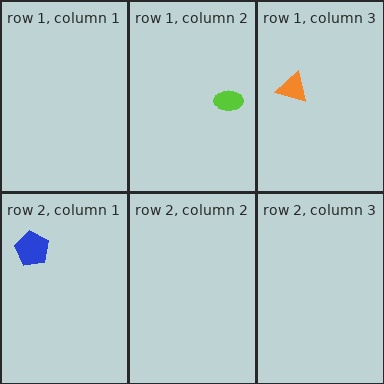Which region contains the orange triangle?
The row 1, column 3 region.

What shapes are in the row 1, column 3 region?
The orange triangle.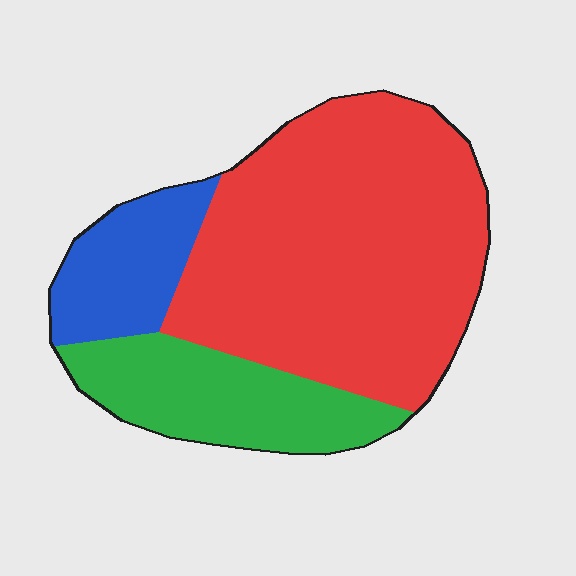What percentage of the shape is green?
Green takes up about one fifth (1/5) of the shape.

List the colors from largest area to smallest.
From largest to smallest: red, green, blue.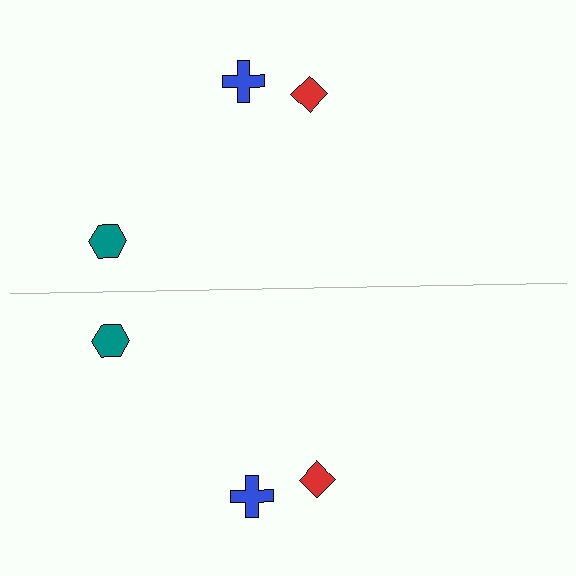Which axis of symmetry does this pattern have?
The pattern has a horizontal axis of symmetry running through the center of the image.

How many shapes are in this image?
There are 6 shapes in this image.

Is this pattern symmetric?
Yes, this pattern has bilateral (reflection) symmetry.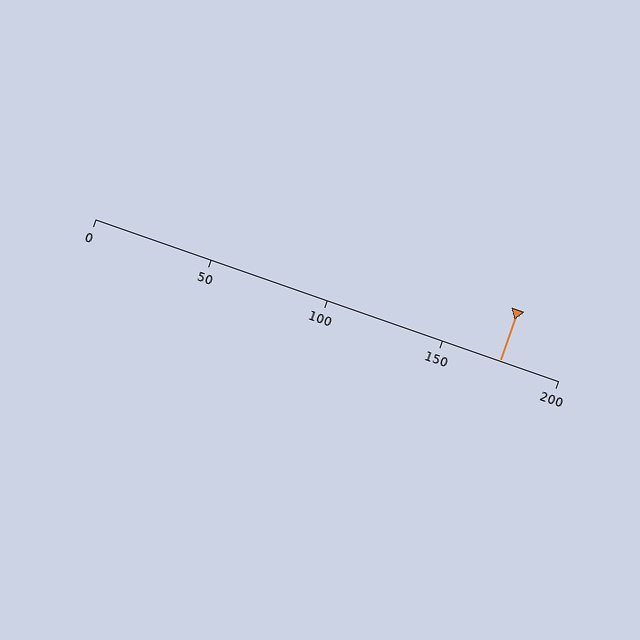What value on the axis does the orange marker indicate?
The marker indicates approximately 175.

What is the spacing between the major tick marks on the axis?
The major ticks are spaced 50 apart.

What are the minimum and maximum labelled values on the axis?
The axis runs from 0 to 200.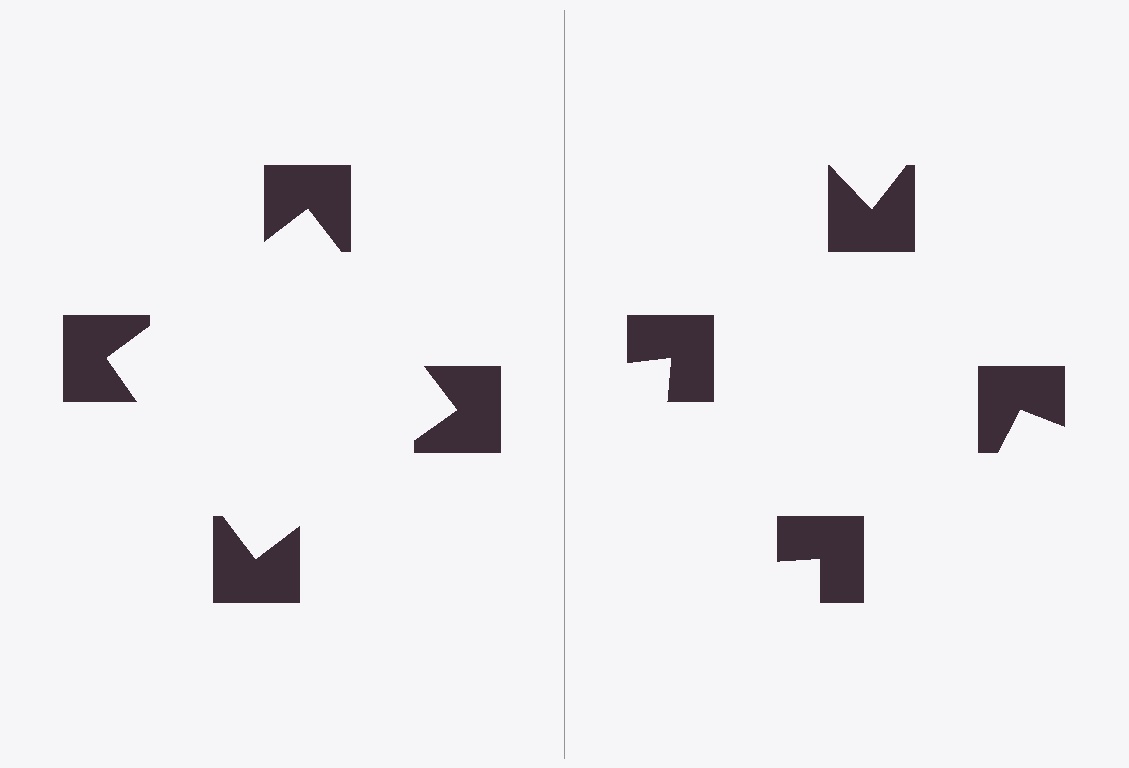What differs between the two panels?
The notched squares are positioned identically on both sides; only the wedge orientations differ. On the left they align to a square; on the right they are misaligned.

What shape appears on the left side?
An illusory square.